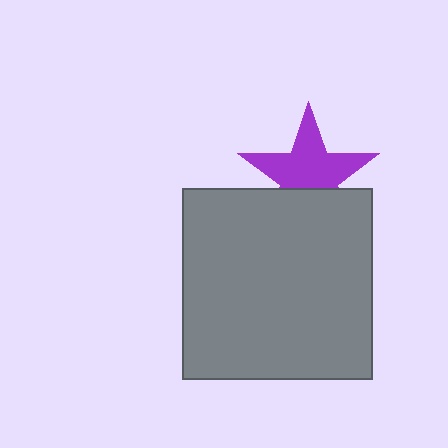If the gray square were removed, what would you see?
You would see the complete purple star.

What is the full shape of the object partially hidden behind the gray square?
The partially hidden object is a purple star.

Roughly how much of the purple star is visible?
About half of it is visible (roughly 65%).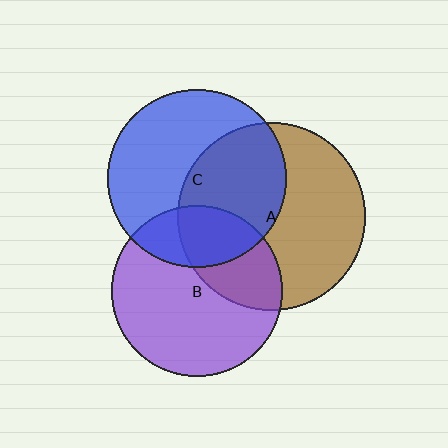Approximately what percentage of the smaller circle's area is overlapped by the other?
Approximately 45%.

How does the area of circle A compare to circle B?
Approximately 1.2 times.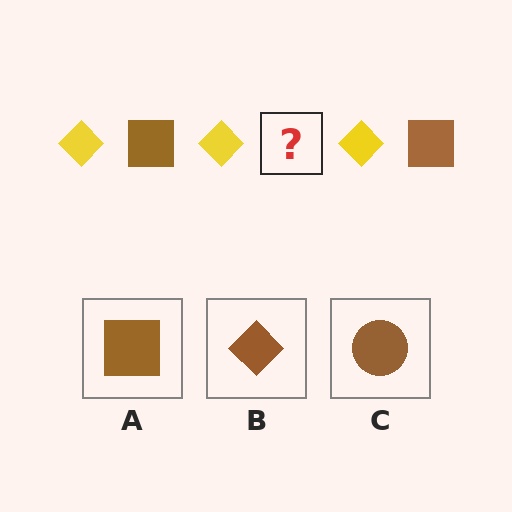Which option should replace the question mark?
Option A.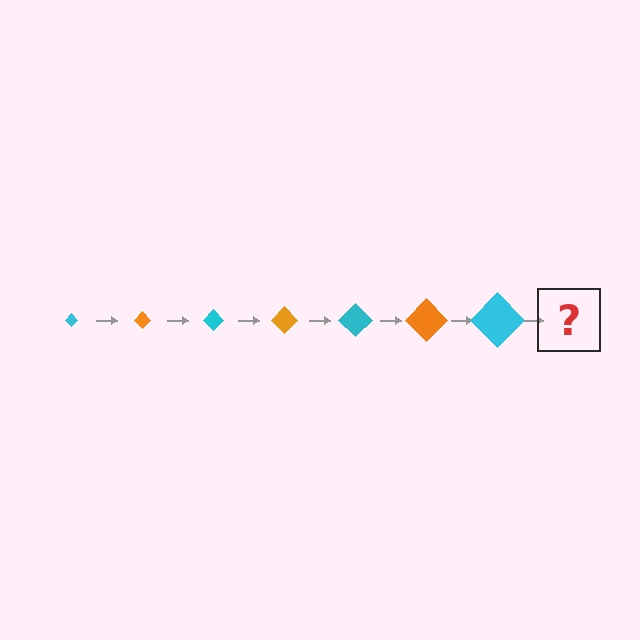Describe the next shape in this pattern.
It should be an orange diamond, larger than the previous one.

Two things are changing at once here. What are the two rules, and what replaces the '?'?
The two rules are that the diamond grows larger each step and the color cycles through cyan and orange. The '?' should be an orange diamond, larger than the previous one.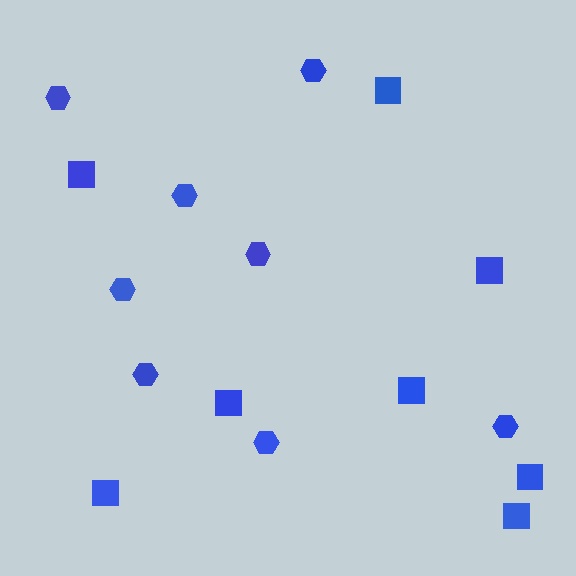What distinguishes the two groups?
There are 2 groups: one group of squares (8) and one group of hexagons (8).